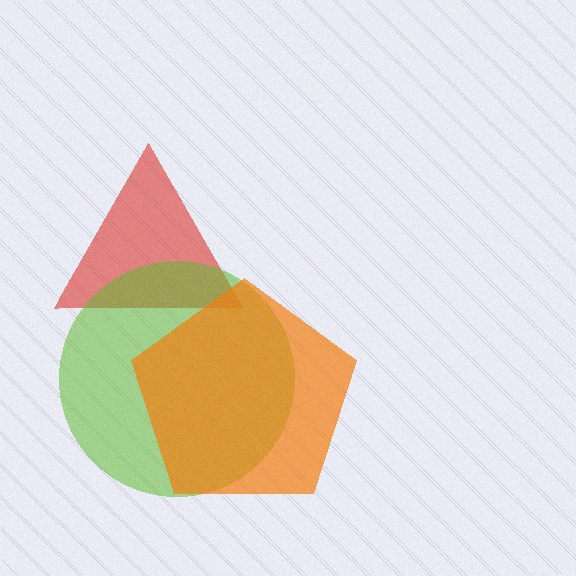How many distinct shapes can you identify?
There are 3 distinct shapes: a red triangle, a lime circle, an orange pentagon.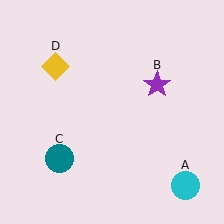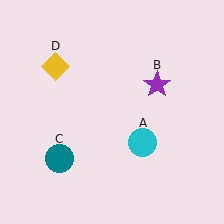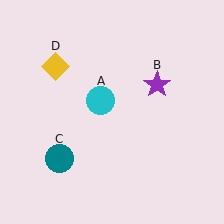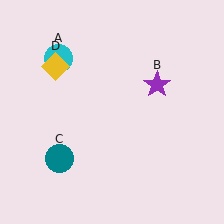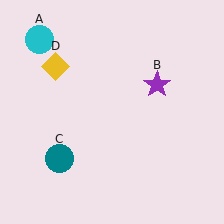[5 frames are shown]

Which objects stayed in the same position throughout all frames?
Purple star (object B) and teal circle (object C) and yellow diamond (object D) remained stationary.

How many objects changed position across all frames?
1 object changed position: cyan circle (object A).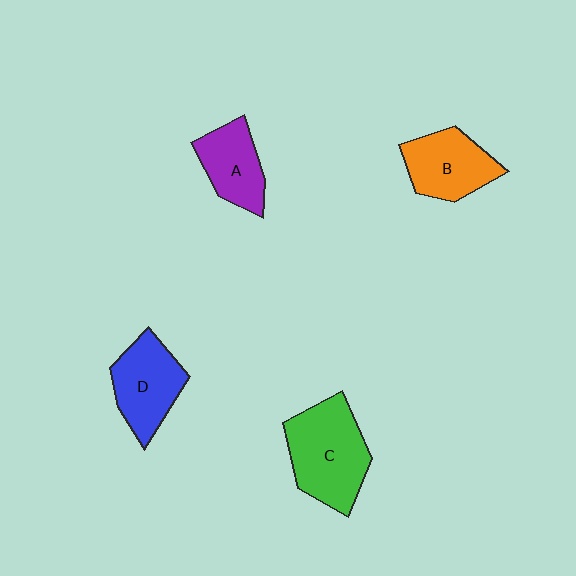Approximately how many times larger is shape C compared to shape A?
Approximately 1.6 times.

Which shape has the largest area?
Shape C (green).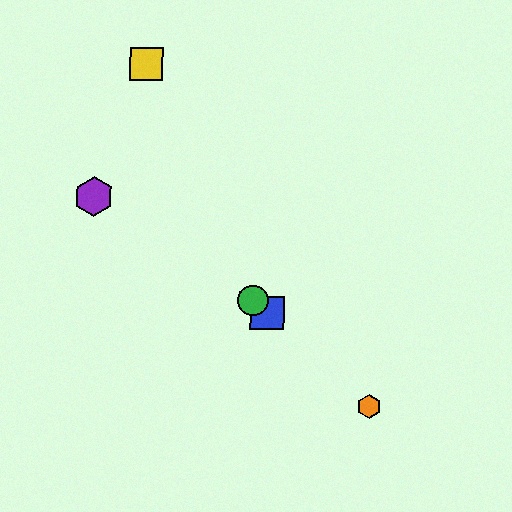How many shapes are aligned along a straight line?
4 shapes (the red hexagon, the blue square, the green circle, the orange hexagon) are aligned along a straight line.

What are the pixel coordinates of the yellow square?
The yellow square is at (147, 64).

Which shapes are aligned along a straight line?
The red hexagon, the blue square, the green circle, the orange hexagon are aligned along a straight line.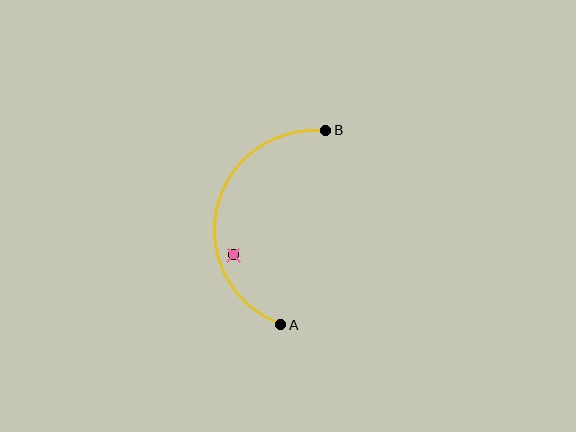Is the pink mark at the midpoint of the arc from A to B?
No — the pink mark does not lie on the arc at all. It sits slightly inside the curve.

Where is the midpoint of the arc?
The arc midpoint is the point on the curve farthest from the straight line joining A and B. It sits to the left of that line.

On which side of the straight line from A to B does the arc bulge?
The arc bulges to the left of the straight line connecting A and B.